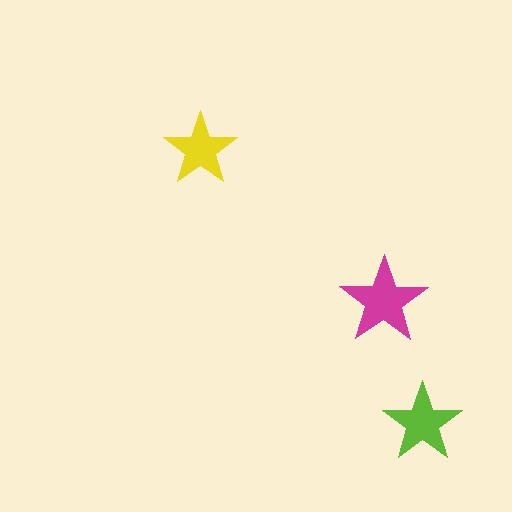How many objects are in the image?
There are 3 objects in the image.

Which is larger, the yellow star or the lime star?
The lime one.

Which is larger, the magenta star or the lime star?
The magenta one.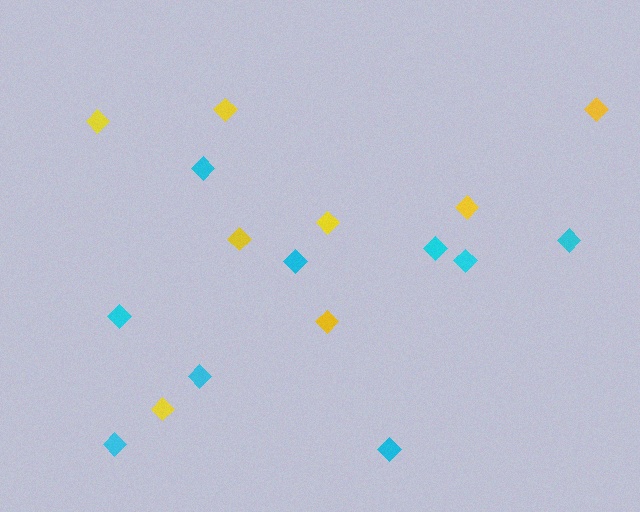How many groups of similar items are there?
There are 2 groups: one group of cyan diamonds (9) and one group of yellow diamonds (8).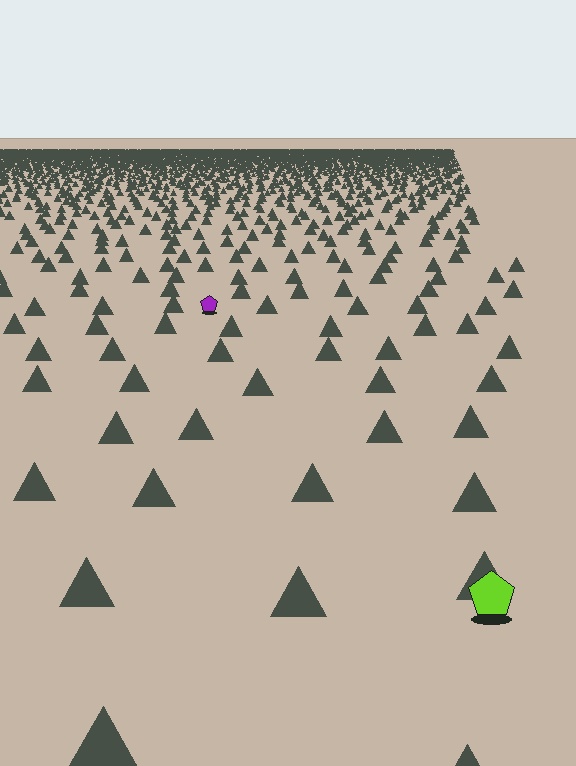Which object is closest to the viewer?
The lime pentagon is closest. The texture marks near it are larger and more spread out.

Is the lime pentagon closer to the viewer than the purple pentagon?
Yes. The lime pentagon is closer — you can tell from the texture gradient: the ground texture is coarser near it.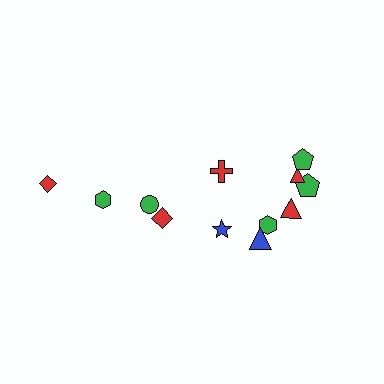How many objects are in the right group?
There are 8 objects.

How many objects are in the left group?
There are 4 objects.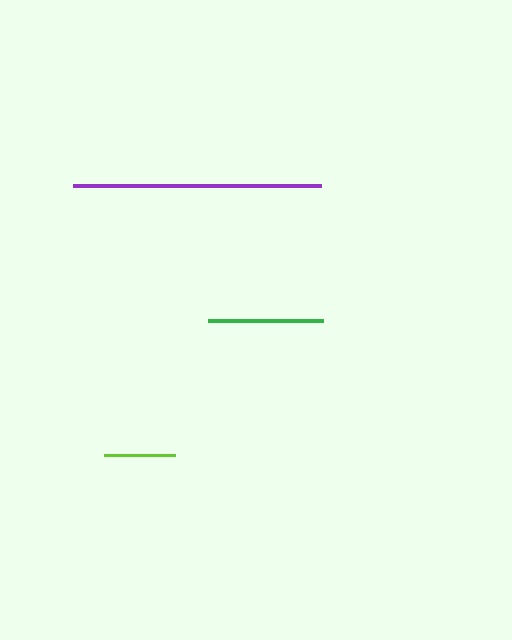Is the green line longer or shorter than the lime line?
The green line is longer than the lime line.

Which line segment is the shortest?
The lime line is the shortest at approximately 71 pixels.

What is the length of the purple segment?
The purple segment is approximately 248 pixels long.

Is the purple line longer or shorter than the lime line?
The purple line is longer than the lime line.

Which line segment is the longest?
The purple line is the longest at approximately 248 pixels.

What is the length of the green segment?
The green segment is approximately 115 pixels long.